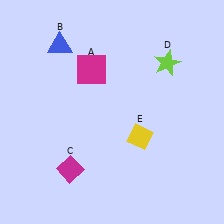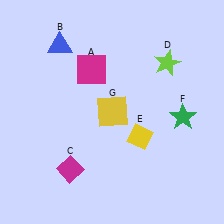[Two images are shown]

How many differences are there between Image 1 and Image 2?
There are 2 differences between the two images.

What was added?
A green star (F), a yellow square (G) were added in Image 2.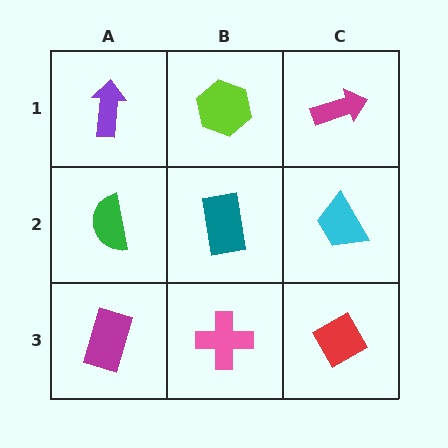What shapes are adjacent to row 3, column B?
A teal rectangle (row 2, column B), a magenta rectangle (row 3, column A), a red diamond (row 3, column C).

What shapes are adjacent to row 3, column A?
A green semicircle (row 2, column A), a pink cross (row 3, column B).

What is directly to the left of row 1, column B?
A purple arrow.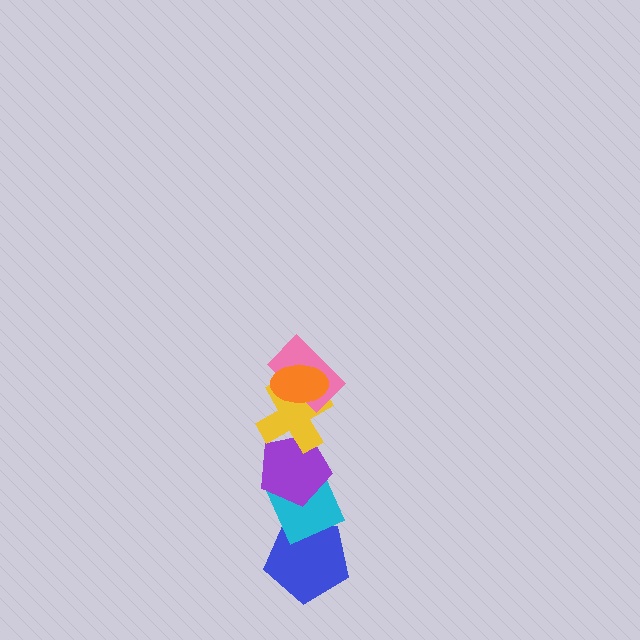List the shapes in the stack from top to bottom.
From top to bottom: the orange ellipse, the pink rectangle, the yellow cross, the purple pentagon, the cyan diamond, the blue pentagon.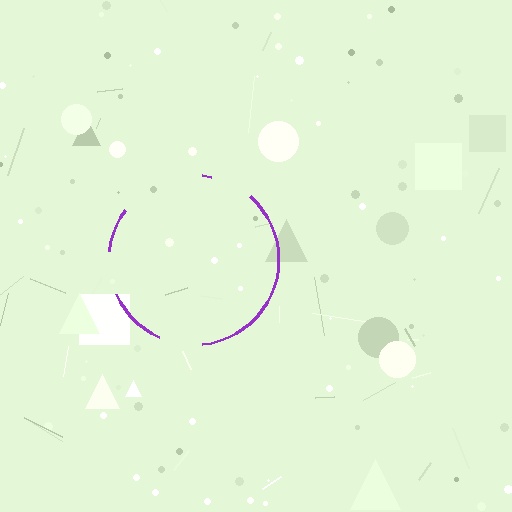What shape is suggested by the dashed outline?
The dashed outline suggests a circle.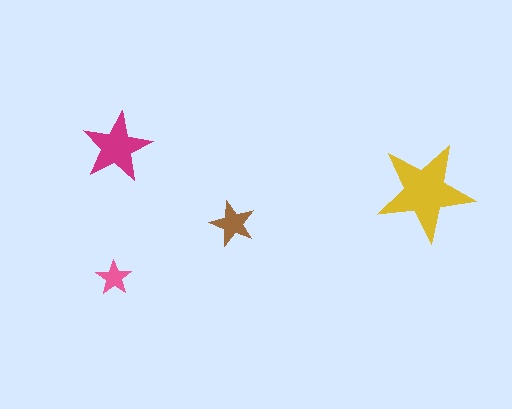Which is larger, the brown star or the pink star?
The brown one.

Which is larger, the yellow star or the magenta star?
The yellow one.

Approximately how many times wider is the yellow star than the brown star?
About 2 times wider.